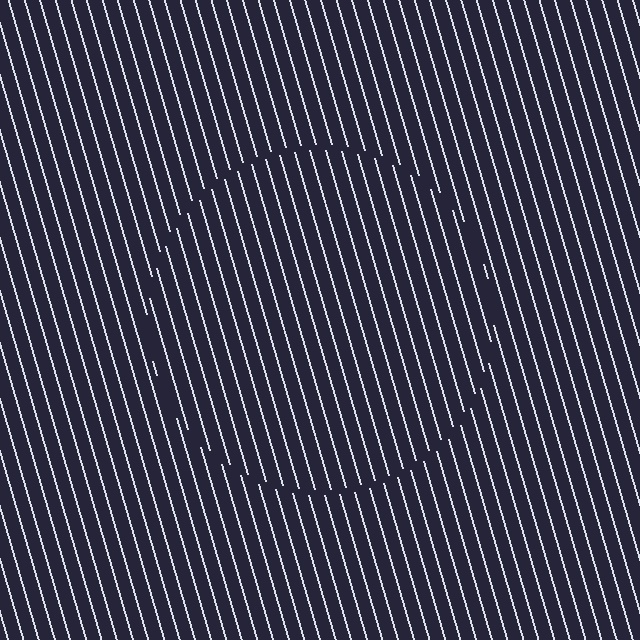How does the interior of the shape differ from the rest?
The interior of the shape contains the same grating, shifted by half a period — the contour is defined by the phase discontinuity where line-ends from the inner and outer gratings abut.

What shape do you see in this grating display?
An illusory circle. The interior of the shape contains the same grating, shifted by half a period — the contour is defined by the phase discontinuity where line-ends from the inner and outer gratings abut.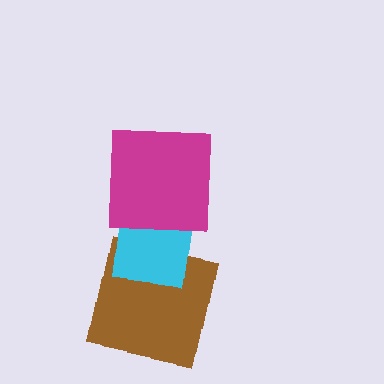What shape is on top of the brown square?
The cyan square is on top of the brown square.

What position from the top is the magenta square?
The magenta square is 1st from the top.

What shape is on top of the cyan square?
The magenta square is on top of the cyan square.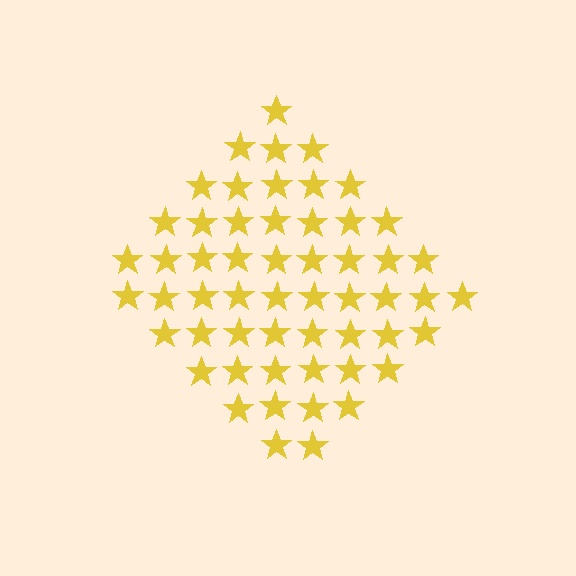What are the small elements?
The small elements are stars.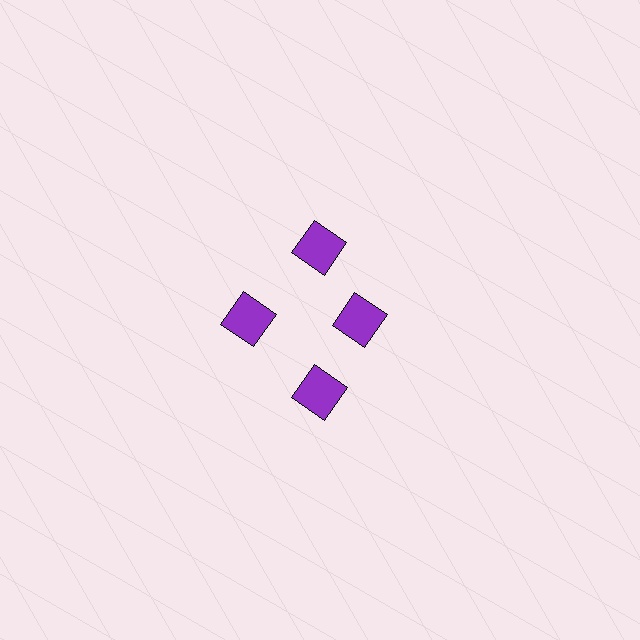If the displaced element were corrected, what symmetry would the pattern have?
It would have 4-fold rotational symmetry — the pattern would map onto itself every 90 degrees.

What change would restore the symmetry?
The symmetry would be restored by moving it outward, back onto the ring so that all 4 squares sit at equal angles and equal distance from the center.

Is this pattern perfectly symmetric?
No. The 4 purple squares are arranged in a ring, but one element near the 3 o'clock position is pulled inward toward the center, breaking the 4-fold rotational symmetry.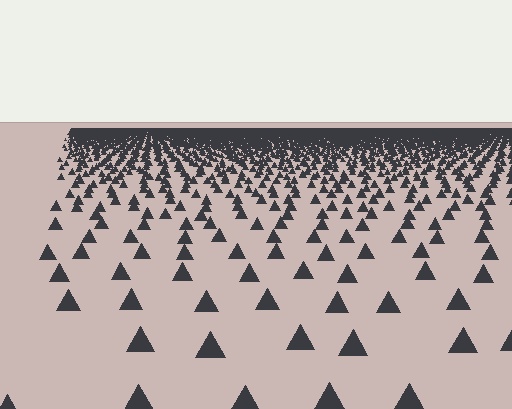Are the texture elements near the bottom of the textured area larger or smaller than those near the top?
Larger. Near the bottom, elements are closer to the viewer and appear at a bigger on-screen size.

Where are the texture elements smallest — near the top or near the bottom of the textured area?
Near the top.